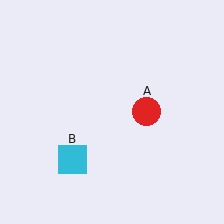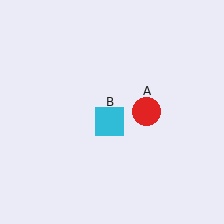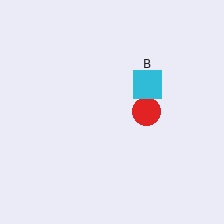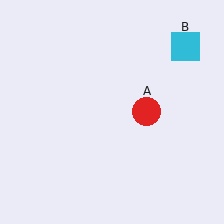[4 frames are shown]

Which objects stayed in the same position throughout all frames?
Red circle (object A) remained stationary.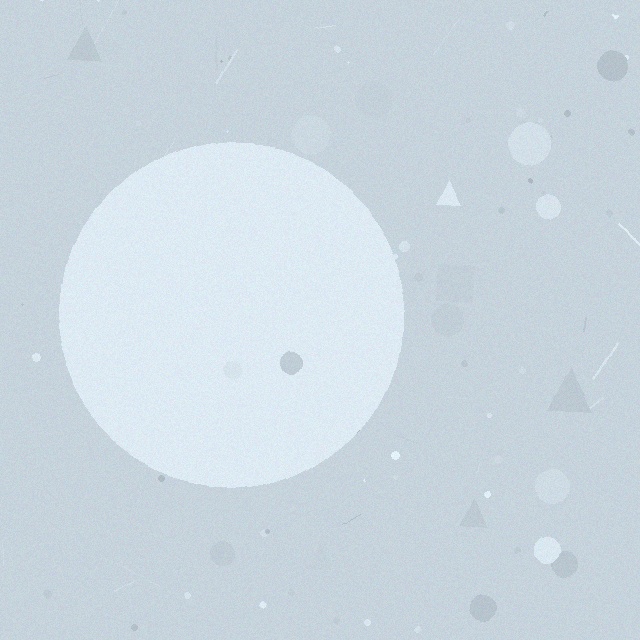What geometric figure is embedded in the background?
A circle is embedded in the background.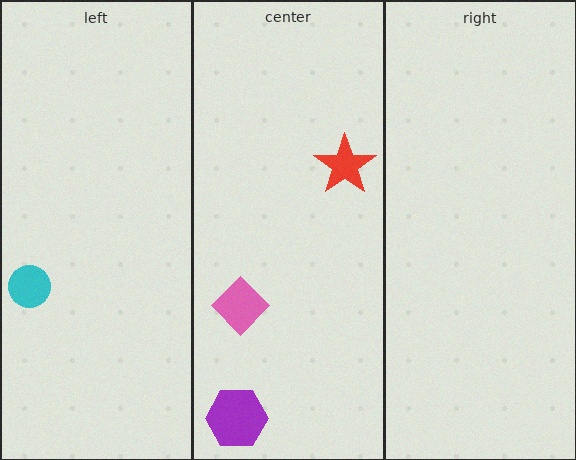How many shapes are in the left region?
1.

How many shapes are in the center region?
3.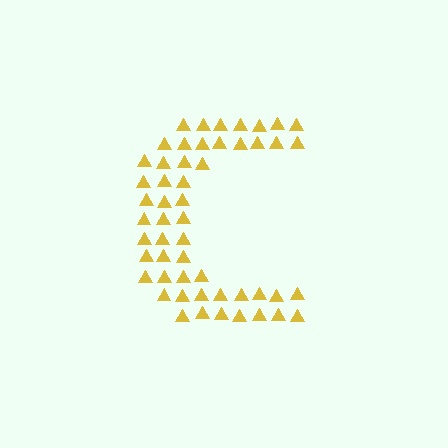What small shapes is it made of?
It is made of small triangles.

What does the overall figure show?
The overall figure shows the letter C.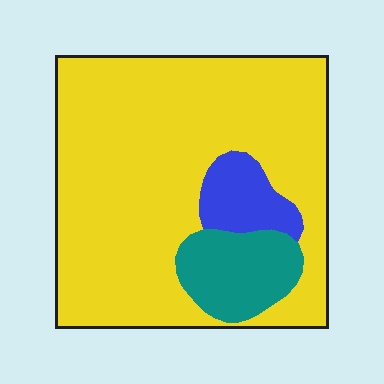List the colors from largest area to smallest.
From largest to smallest: yellow, teal, blue.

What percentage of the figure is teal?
Teal covers 12% of the figure.